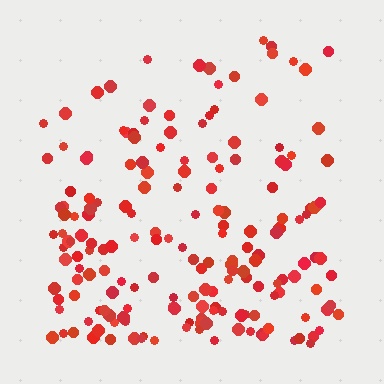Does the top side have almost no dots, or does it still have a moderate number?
Still a moderate number, just noticeably fewer than the bottom.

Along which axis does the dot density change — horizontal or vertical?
Vertical.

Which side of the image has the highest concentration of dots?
The bottom.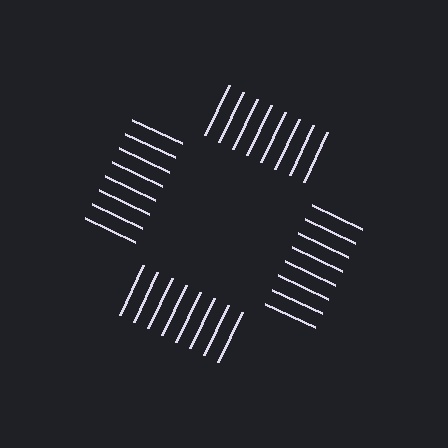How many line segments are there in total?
32 — 8 along each of the 4 edges.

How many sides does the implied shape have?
4 sides — the line-ends trace a square.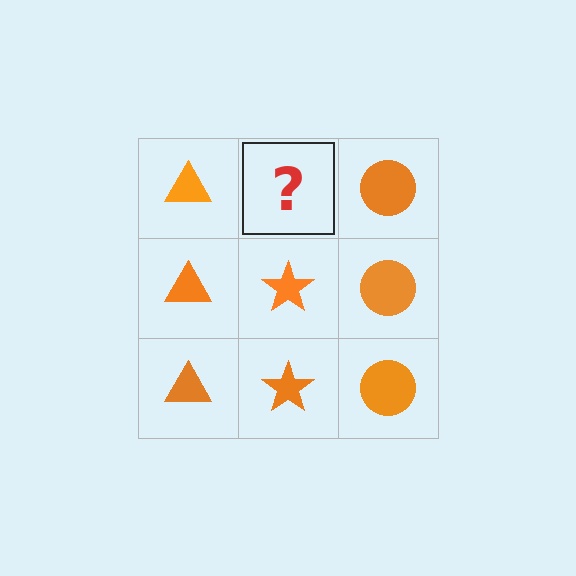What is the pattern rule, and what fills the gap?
The rule is that each column has a consistent shape. The gap should be filled with an orange star.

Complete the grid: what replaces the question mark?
The question mark should be replaced with an orange star.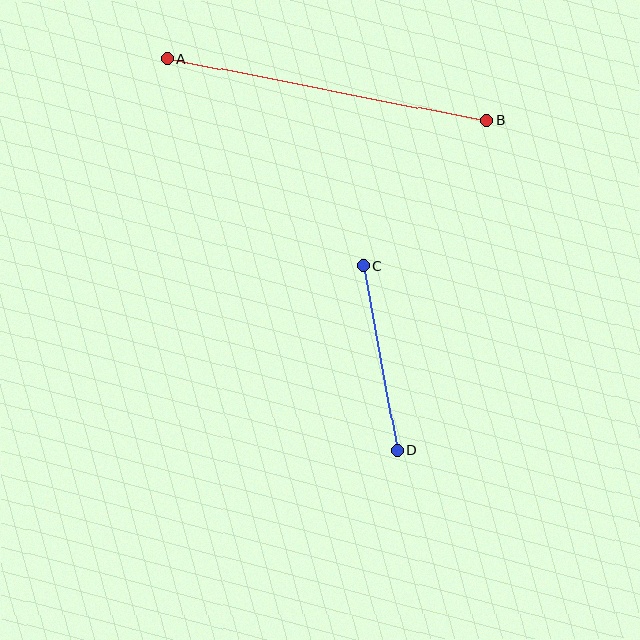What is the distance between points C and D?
The distance is approximately 187 pixels.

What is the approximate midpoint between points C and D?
The midpoint is at approximately (380, 358) pixels.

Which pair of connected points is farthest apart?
Points A and B are farthest apart.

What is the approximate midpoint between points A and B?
The midpoint is at approximately (327, 90) pixels.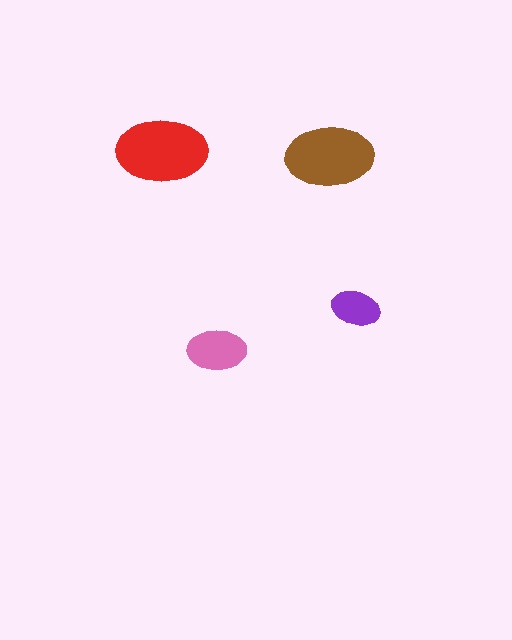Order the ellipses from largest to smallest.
the red one, the brown one, the pink one, the purple one.